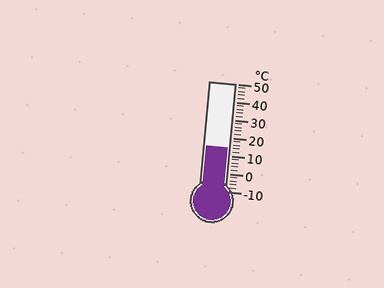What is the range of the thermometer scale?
The thermometer scale ranges from -10°C to 50°C.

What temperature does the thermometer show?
The thermometer shows approximately 14°C.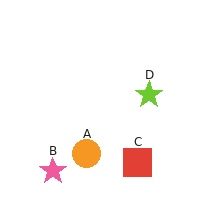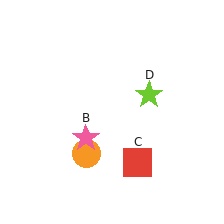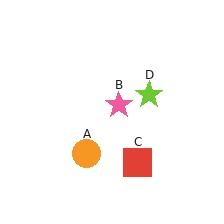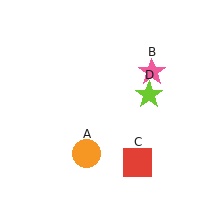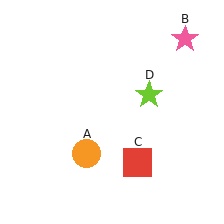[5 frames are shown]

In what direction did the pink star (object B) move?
The pink star (object B) moved up and to the right.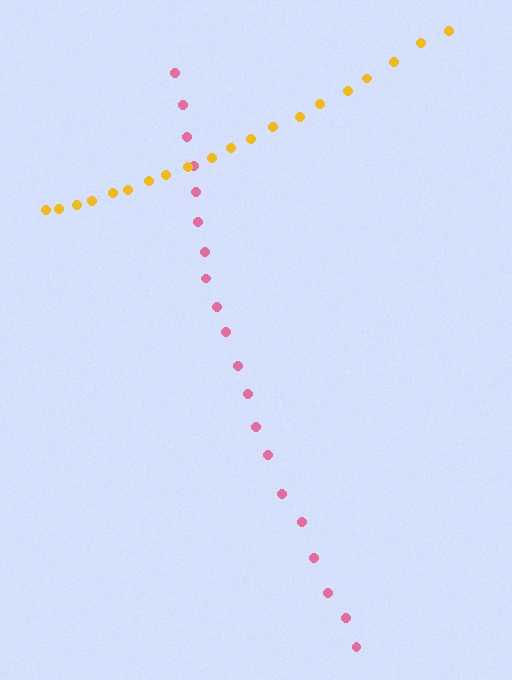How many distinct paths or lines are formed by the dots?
There are 2 distinct paths.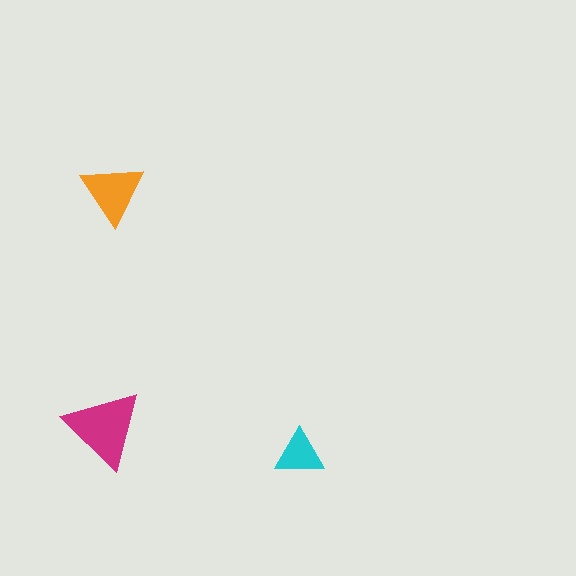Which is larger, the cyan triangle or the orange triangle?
The orange one.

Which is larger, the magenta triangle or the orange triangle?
The magenta one.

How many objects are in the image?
There are 3 objects in the image.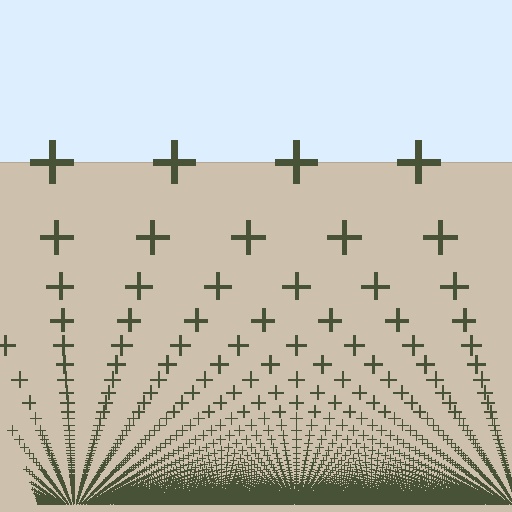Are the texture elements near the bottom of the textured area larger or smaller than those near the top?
Smaller. The gradient is inverted — elements near the bottom are smaller and denser.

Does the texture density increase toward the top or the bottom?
Density increases toward the bottom.